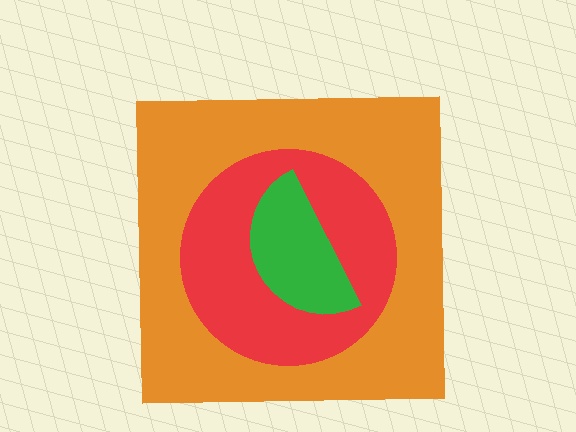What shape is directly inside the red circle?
The green semicircle.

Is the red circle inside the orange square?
Yes.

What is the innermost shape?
The green semicircle.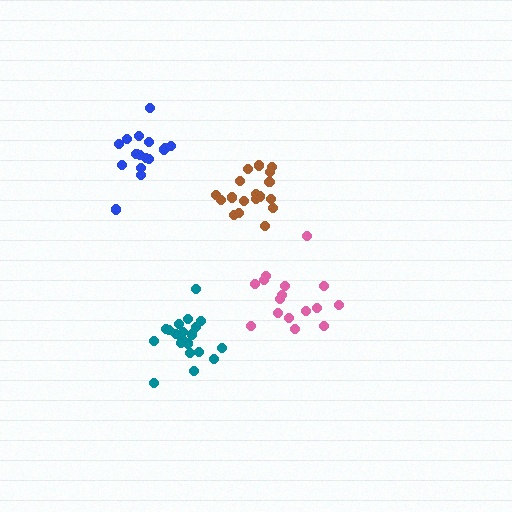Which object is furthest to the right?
The pink cluster is rightmost.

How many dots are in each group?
Group 1: 20 dots, Group 2: 20 dots, Group 3: 16 dots, Group 4: 16 dots (72 total).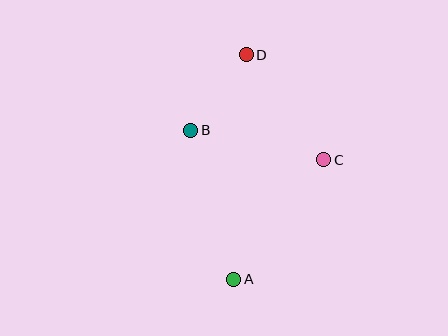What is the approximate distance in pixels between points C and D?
The distance between C and D is approximately 130 pixels.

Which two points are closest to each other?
Points B and D are closest to each other.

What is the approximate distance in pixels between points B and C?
The distance between B and C is approximately 136 pixels.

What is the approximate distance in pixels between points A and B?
The distance between A and B is approximately 155 pixels.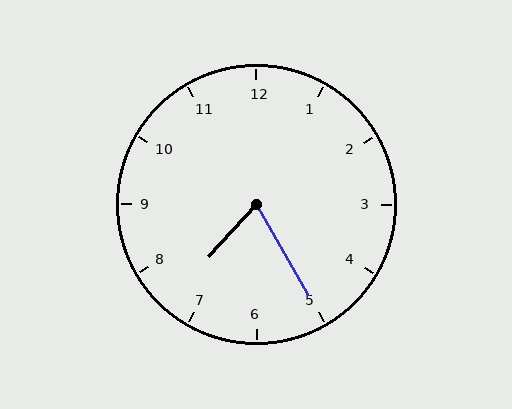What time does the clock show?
7:25.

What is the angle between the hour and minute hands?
Approximately 72 degrees.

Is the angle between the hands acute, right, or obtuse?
It is acute.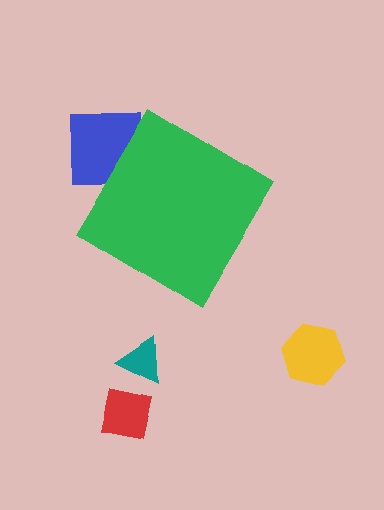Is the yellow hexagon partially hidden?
No, the yellow hexagon is fully visible.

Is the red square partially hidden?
No, the red square is fully visible.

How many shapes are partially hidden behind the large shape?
1 shape is partially hidden.